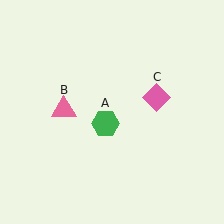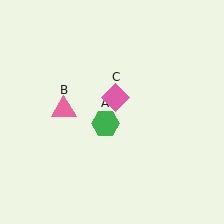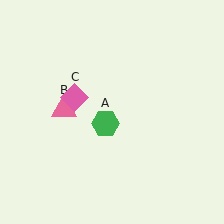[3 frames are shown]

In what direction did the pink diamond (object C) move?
The pink diamond (object C) moved left.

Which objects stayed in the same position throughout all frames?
Green hexagon (object A) and pink triangle (object B) remained stationary.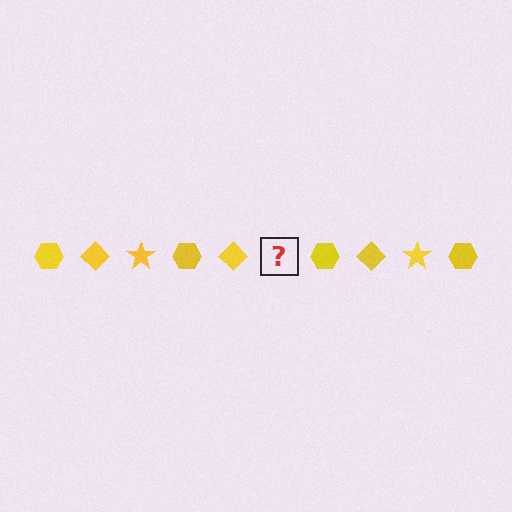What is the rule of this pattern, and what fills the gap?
The rule is that the pattern cycles through hexagon, diamond, star shapes in yellow. The gap should be filled with a yellow star.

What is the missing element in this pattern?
The missing element is a yellow star.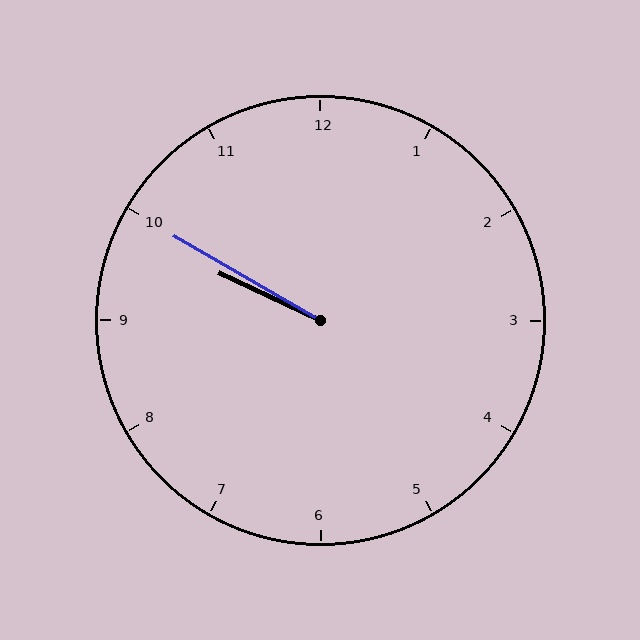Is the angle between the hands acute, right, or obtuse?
It is acute.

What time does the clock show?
9:50.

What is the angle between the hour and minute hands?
Approximately 5 degrees.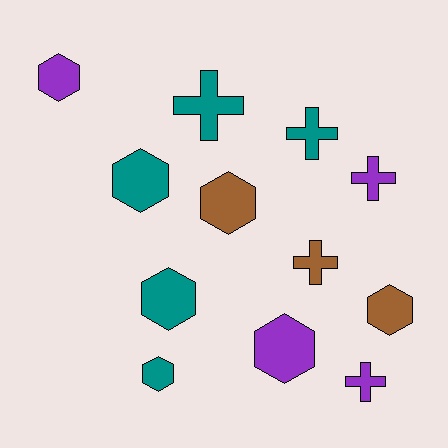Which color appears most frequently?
Teal, with 5 objects.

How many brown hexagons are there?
There are 2 brown hexagons.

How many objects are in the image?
There are 12 objects.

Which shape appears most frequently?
Hexagon, with 7 objects.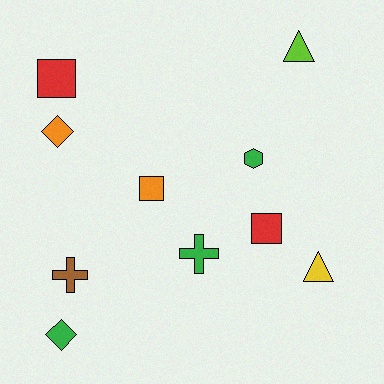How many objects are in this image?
There are 10 objects.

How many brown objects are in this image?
There is 1 brown object.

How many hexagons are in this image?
There is 1 hexagon.